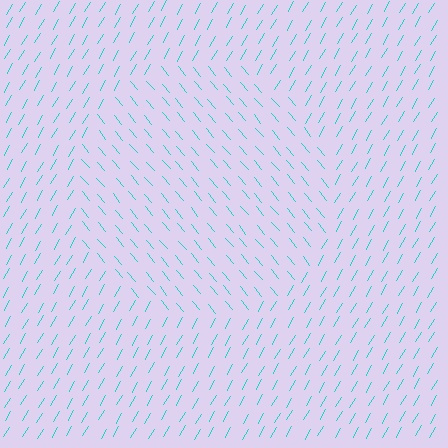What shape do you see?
I see a circle.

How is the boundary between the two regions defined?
The boundary is defined purely by a change in line orientation (approximately 70 degrees difference). All lines are the same color and thickness.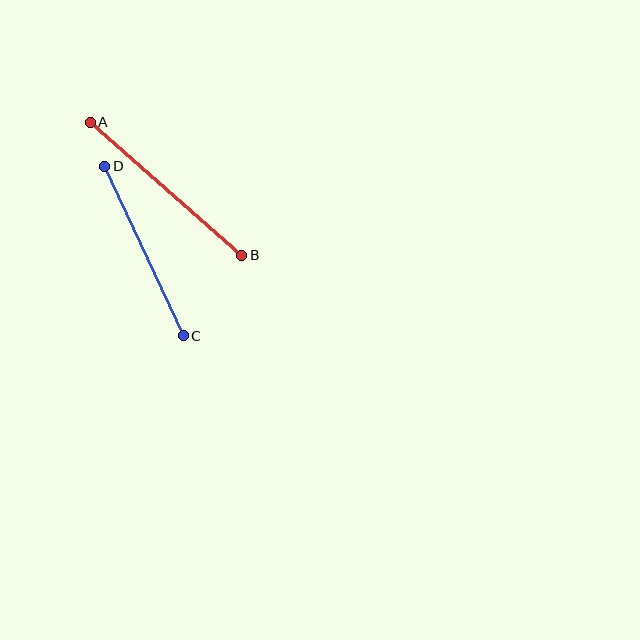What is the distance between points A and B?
The distance is approximately 201 pixels.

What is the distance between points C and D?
The distance is approximately 186 pixels.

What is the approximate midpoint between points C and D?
The midpoint is at approximately (144, 251) pixels.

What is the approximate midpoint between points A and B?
The midpoint is at approximately (166, 189) pixels.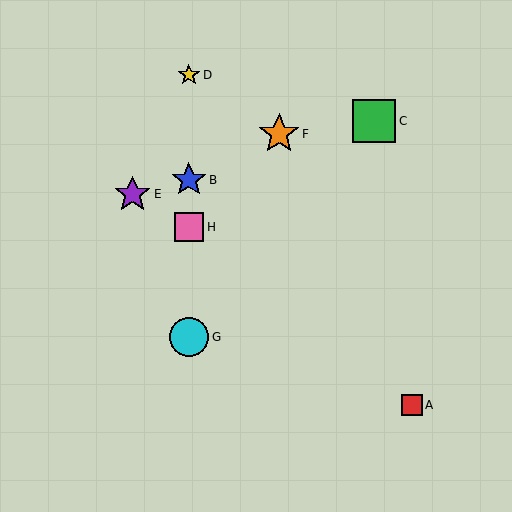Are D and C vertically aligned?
No, D is at x≈189 and C is at x≈374.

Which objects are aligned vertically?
Objects B, D, G, H are aligned vertically.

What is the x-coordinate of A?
Object A is at x≈412.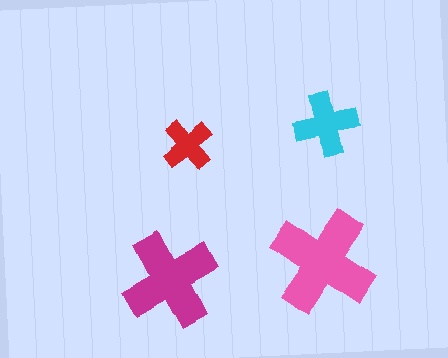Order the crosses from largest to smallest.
the pink one, the magenta one, the cyan one, the red one.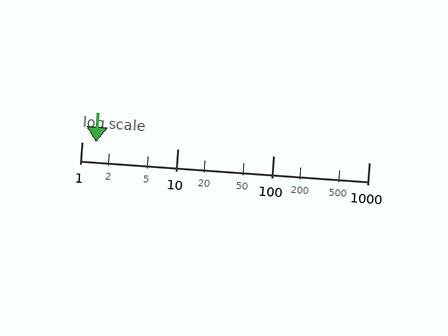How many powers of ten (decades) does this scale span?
The scale spans 3 decades, from 1 to 1000.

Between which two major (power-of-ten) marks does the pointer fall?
The pointer is between 1 and 10.